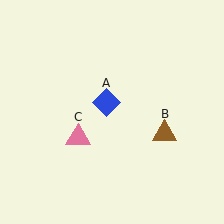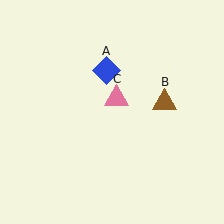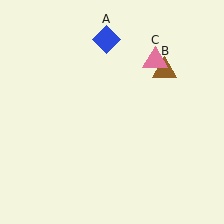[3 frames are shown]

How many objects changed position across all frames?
3 objects changed position: blue diamond (object A), brown triangle (object B), pink triangle (object C).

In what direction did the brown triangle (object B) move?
The brown triangle (object B) moved up.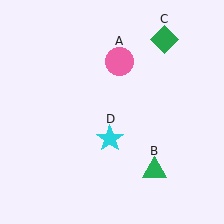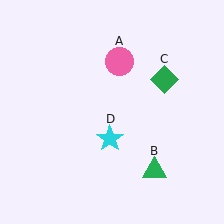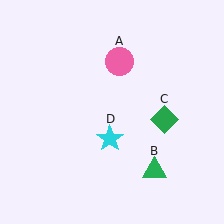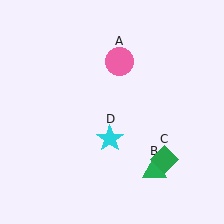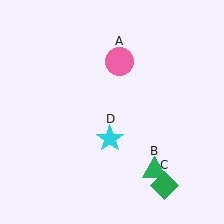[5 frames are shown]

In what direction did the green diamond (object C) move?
The green diamond (object C) moved down.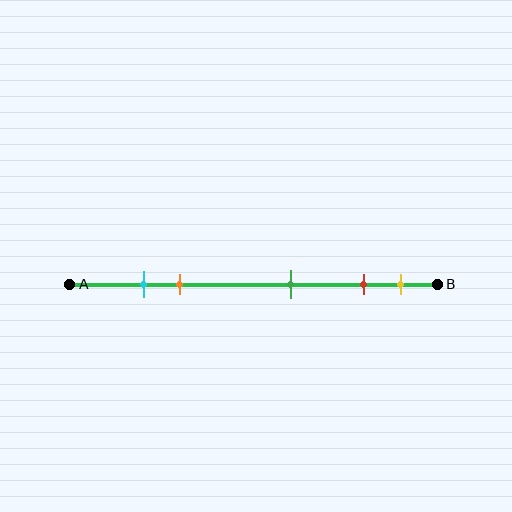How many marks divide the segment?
There are 5 marks dividing the segment.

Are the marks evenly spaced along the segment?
No, the marks are not evenly spaced.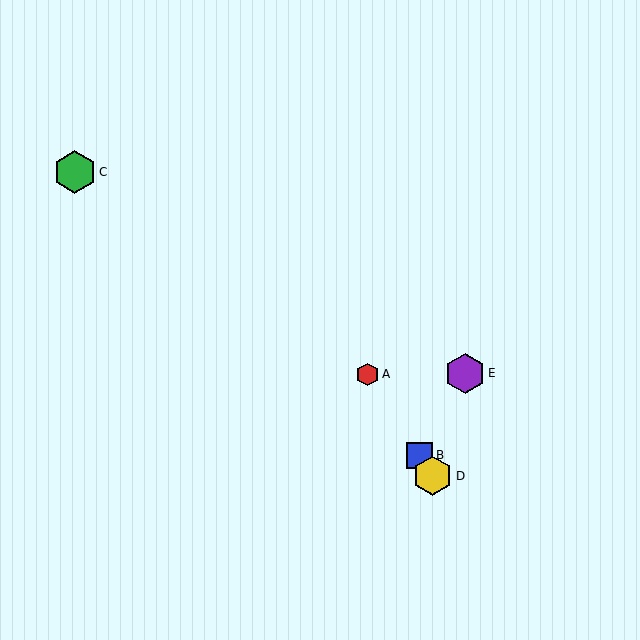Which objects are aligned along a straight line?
Objects A, B, D are aligned along a straight line.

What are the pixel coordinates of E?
Object E is at (465, 373).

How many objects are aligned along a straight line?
3 objects (A, B, D) are aligned along a straight line.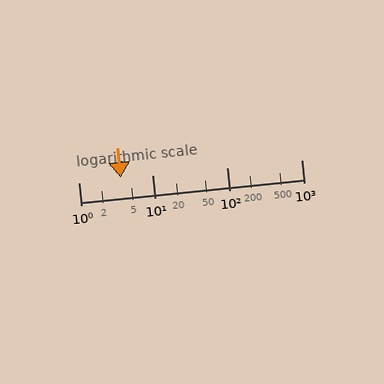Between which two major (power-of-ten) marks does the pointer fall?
The pointer is between 1 and 10.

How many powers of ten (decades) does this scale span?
The scale spans 3 decades, from 1 to 1000.